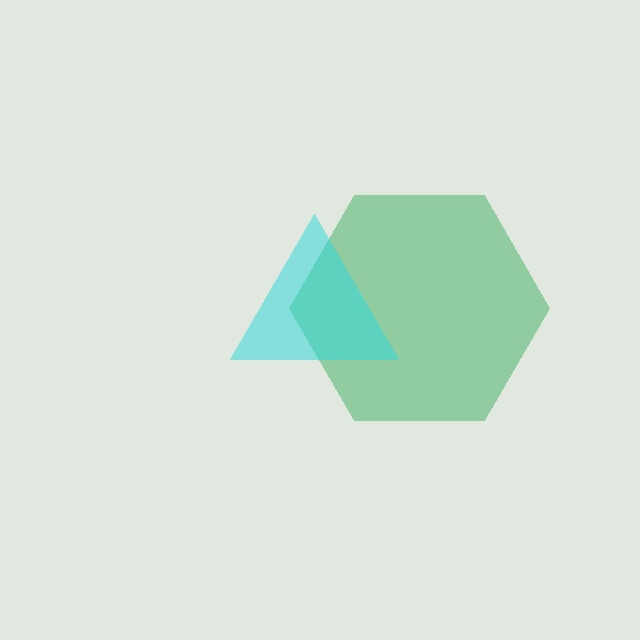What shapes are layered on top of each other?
The layered shapes are: a green hexagon, a cyan triangle.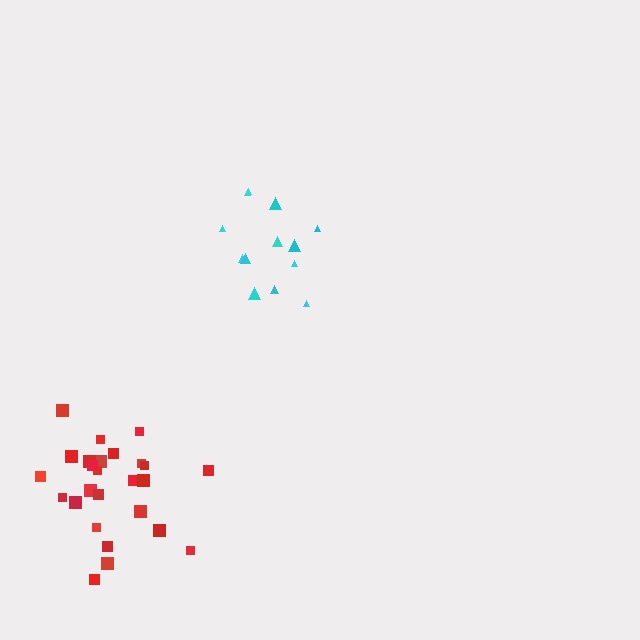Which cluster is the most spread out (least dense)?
Cyan.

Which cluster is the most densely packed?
Red.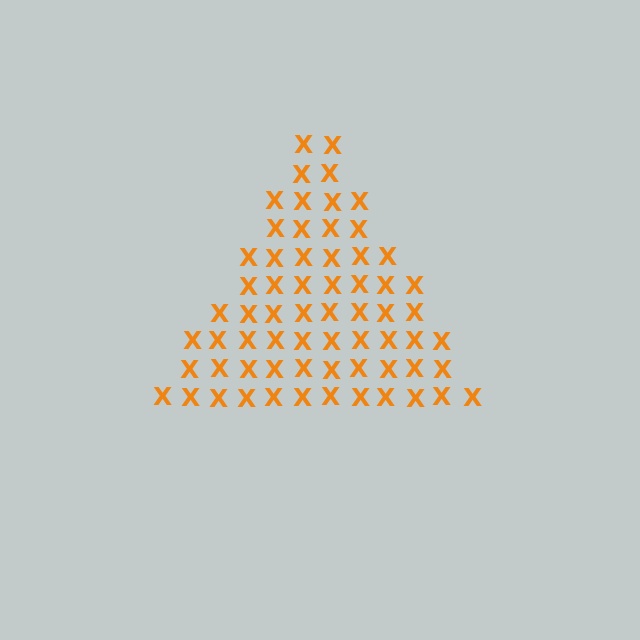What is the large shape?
The large shape is a triangle.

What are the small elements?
The small elements are letter X's.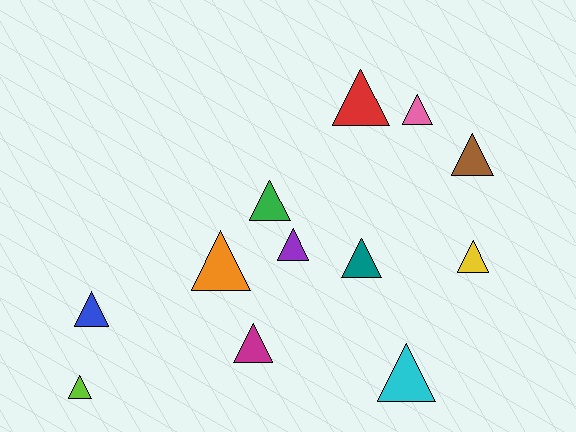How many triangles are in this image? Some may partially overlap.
There are 12 triangles.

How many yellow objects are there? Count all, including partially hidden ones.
There is 1 yellow object.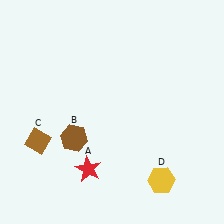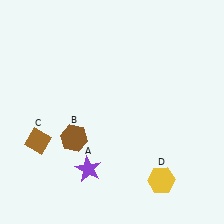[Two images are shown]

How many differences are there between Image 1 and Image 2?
There is 1 difference between the two images.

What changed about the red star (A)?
In Image 1, A is red. In Image 2, it changed to purple.